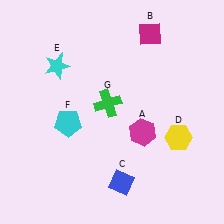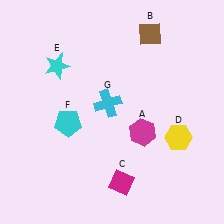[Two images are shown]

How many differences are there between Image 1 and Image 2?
There are 3 differences between the two images.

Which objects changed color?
B changed from magenta to brown. C changed from blue to magenta. G changed from green to cyan.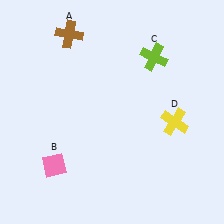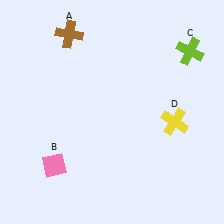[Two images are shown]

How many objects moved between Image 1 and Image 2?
1 object moved between the two images.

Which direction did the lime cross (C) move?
The lime cross (C) moved right.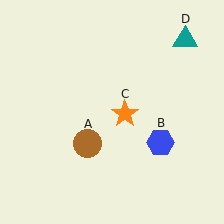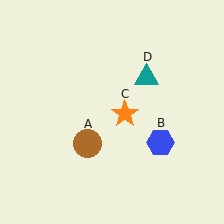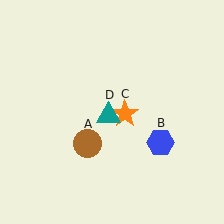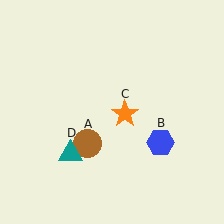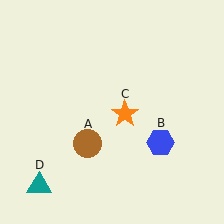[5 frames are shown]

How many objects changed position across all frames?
1 object changed position: teal triangle (object D).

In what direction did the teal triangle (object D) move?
The teal triangle (object D) moved down and to the left.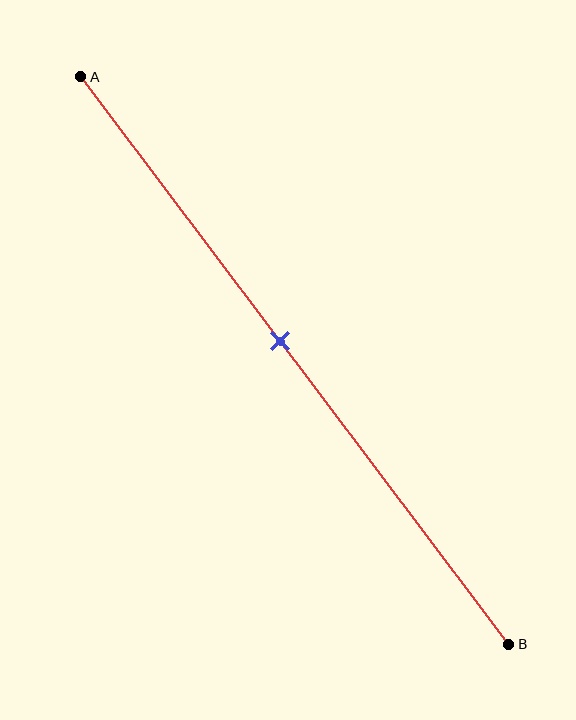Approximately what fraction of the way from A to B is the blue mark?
The blue mark is approximately 45% of the way from A to B.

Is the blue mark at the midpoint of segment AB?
No, the mark is at about 45% from A, not at the 50% midpoint.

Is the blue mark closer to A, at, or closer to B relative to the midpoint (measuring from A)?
The blue mark is closer to point A than the midpoint of segment AB.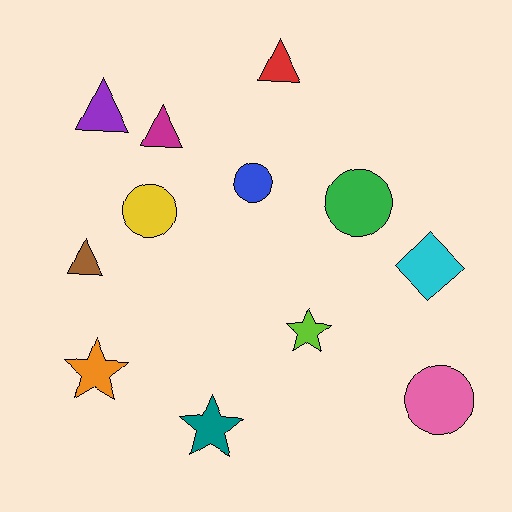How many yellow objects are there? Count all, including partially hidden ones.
There is 1 yellow object.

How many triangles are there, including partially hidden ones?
There are 4 triangles.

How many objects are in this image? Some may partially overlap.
There are 12 objects.